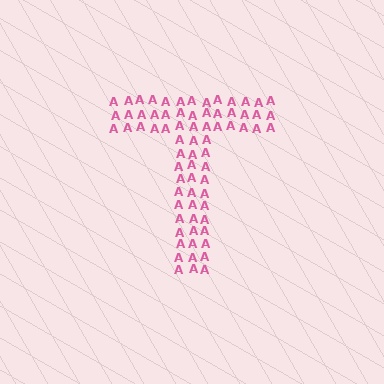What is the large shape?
The large shape is the letter T.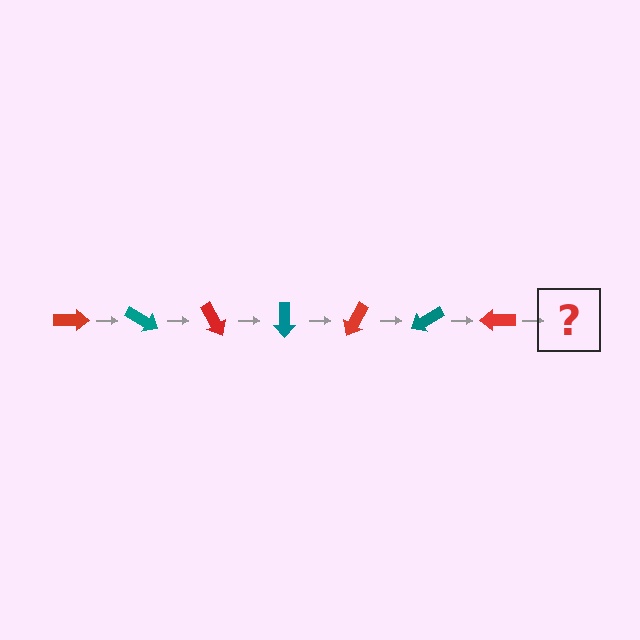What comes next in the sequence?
The next element should be a teal arrow, rotated 210 degrees from the start.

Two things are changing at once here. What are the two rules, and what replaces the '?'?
The two rules are that it rotates 30 degrees each step and the color cycles through red and teal. The '?' should be a teal arrow, rotated 210 degrees from the start.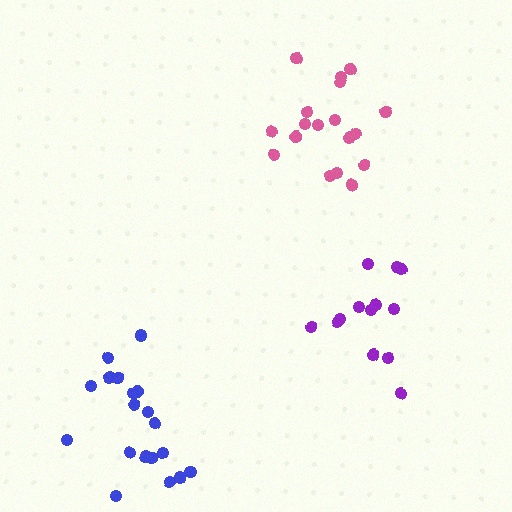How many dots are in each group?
Group 1: 18 dots, Group 2: 14 dots, Group 3: 19 dots (51 total).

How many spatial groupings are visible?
There are 3 spatial groupings.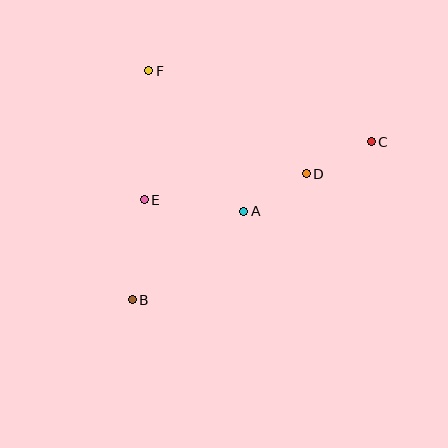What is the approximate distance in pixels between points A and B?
The distance between A and B is approximately 143 pixels.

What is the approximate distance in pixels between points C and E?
The distance between C and E is approximately 234 pixels.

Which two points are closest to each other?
Points C and D are closest to each other.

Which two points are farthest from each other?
Points B and C are farthest from each other.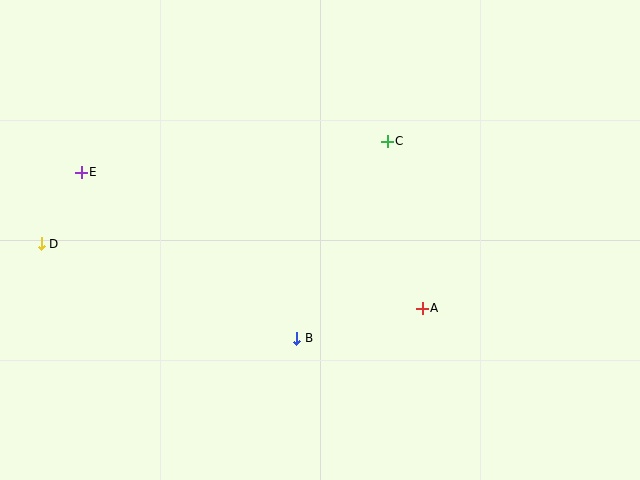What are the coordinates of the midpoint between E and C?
The midpoint between E and C is at (234, 157).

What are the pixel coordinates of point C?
Point C is at (387, 141).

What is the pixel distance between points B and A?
The distance between B and A is 129 pixels.